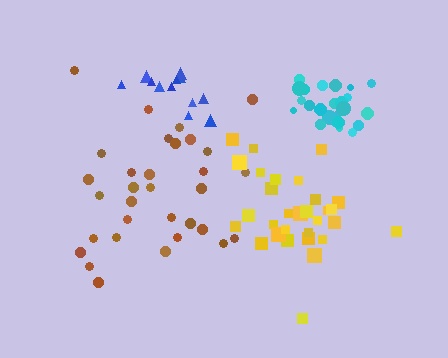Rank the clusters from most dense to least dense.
cyan, blue, yellow, brown.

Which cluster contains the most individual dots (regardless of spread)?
Brown (32).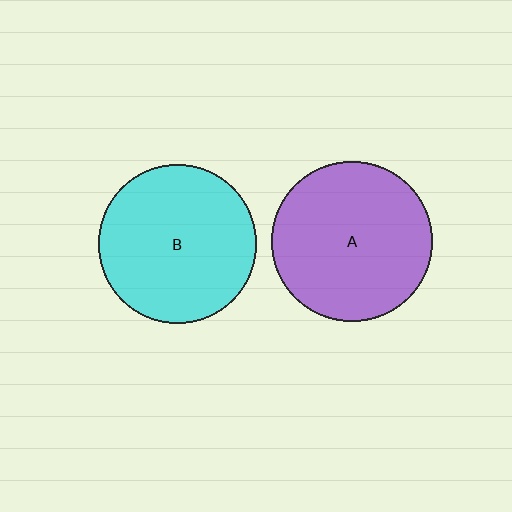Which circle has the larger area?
Circle A (purple).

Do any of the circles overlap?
No, none of the circles overlap.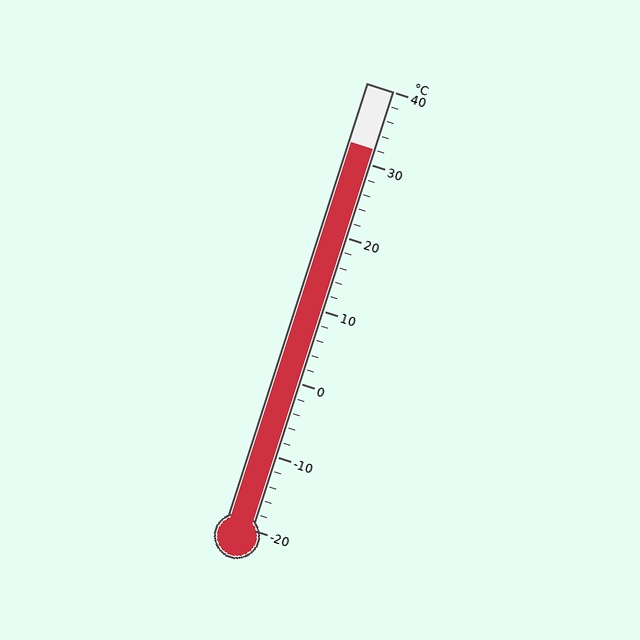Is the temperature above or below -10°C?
The temperature is above -10°C.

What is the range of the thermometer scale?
The thermometer scale ranges from -20°C to 40°C.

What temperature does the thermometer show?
The thermometer shows approximately 32°C.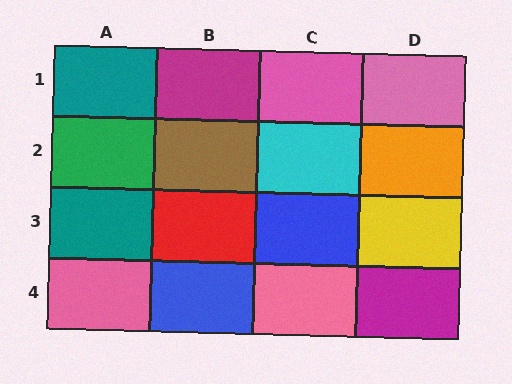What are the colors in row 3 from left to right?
Teal, red, blue, yellow.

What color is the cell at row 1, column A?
Teal.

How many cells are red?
1 cell is red.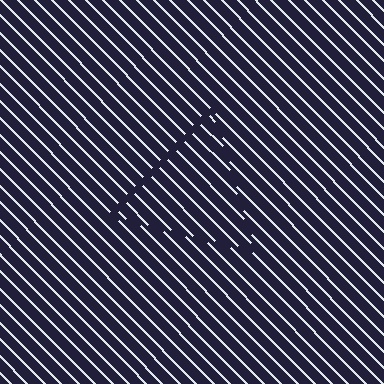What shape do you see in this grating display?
An illusory triangle. The interior of the shape contains the same grating, shifted by half a period — the contour is defined by the phase discontinuity where line-ends from the inner and outer gratings abut.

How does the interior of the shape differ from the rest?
The interior of the shape contains the same grating, shifted by half a period — the contour is defined by the phase discontinuity where line-ends from the inner and outer gratings abut.